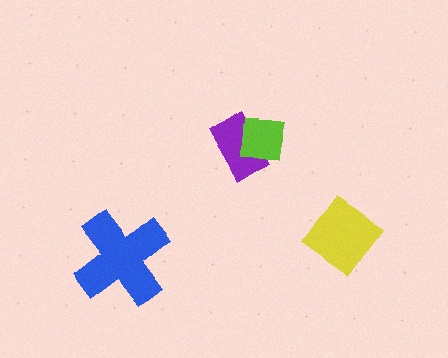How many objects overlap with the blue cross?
0 objects overlap with the blue cross.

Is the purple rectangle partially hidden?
Yes, it is partially covered by another shape.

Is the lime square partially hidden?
No, no other shape covers it.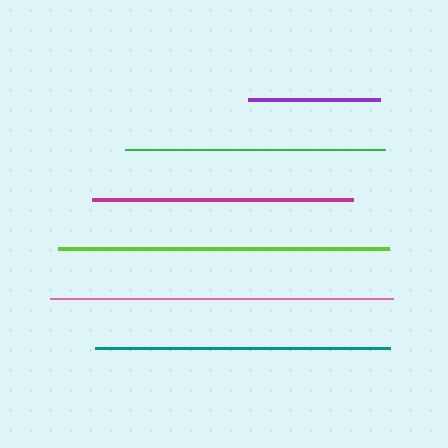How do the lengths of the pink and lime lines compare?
The pink and lime lines are approximately the same length.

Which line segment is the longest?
The pink line is the longest at approximately 343 pixels.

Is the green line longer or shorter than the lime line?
The lime line is longer than the green line.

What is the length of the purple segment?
The purple segment is approximately 132 pixels long.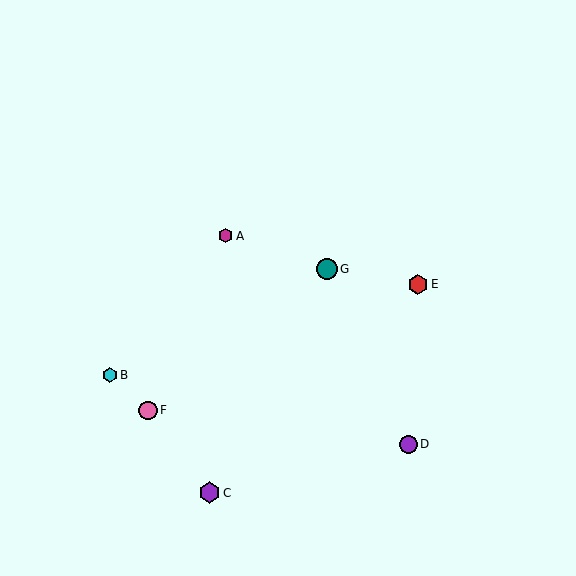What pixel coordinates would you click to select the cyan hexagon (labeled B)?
Click at (110, 375) to select the cyan hexagon B.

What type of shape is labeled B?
Shape B is a cyan hexagon.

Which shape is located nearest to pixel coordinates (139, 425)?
The pink circle (labeled F) at (148, 410) is nearest to that location.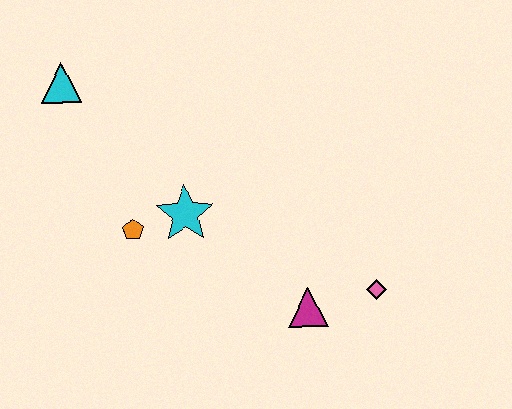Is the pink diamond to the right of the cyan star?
Yes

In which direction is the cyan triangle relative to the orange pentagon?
The cyan triangle is above the orange pentagon.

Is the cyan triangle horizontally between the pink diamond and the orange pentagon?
No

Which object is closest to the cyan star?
The orange pentagon is closest to the cyan star.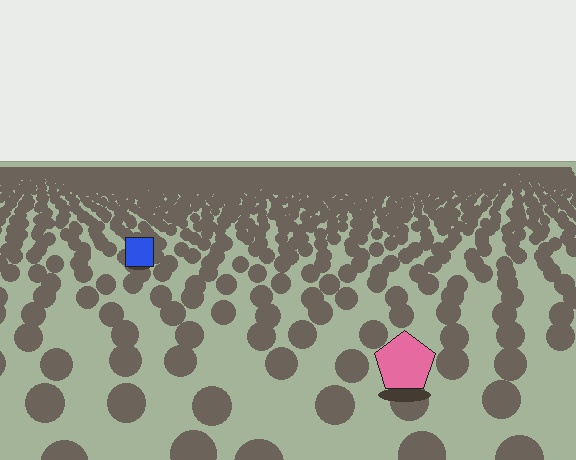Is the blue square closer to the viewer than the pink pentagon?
No. The pink pentagon is closer — you can tell from the texture gradient: the ground texture is coarser near it.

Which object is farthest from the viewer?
The blue square is farthest from the viewer. It appears smaller and the ground texture around it is denser.